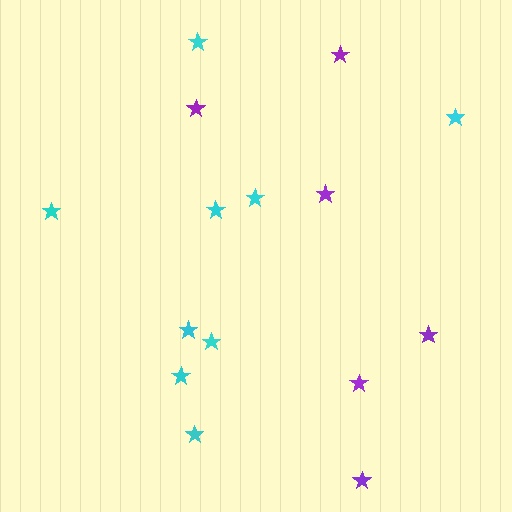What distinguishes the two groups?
There are 2 groups: one group of purple stars (6) and one group of cyan stars (9).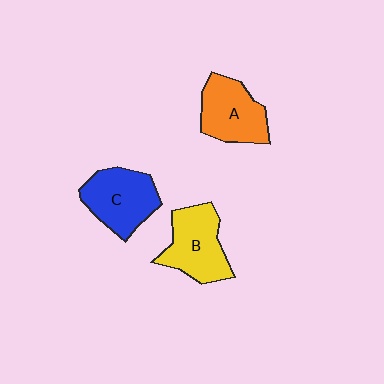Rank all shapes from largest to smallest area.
From largest to smallest: C (blue), B (yellow), A (orange).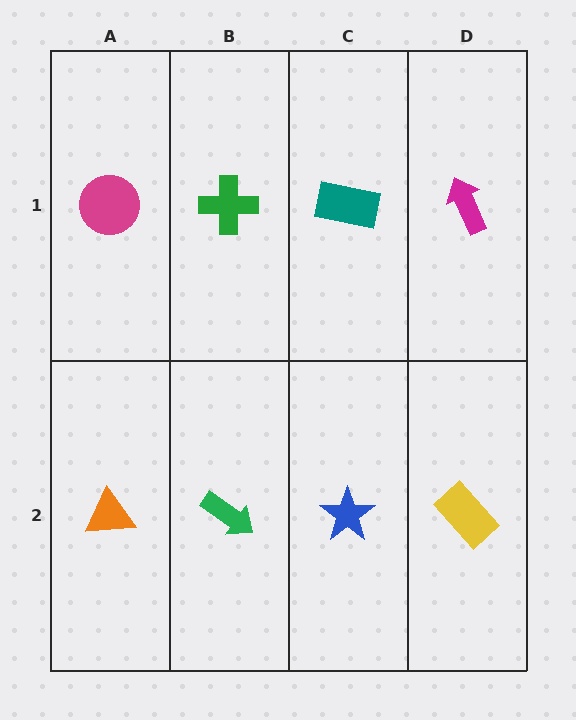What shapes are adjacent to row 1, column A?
An orange triangle (row 2, column A), a green cross (row 1, column B).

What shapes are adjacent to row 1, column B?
A green arrow (row 2, column B), a magenta circle (row 1, column A), a teal rectangle (row 1, column C).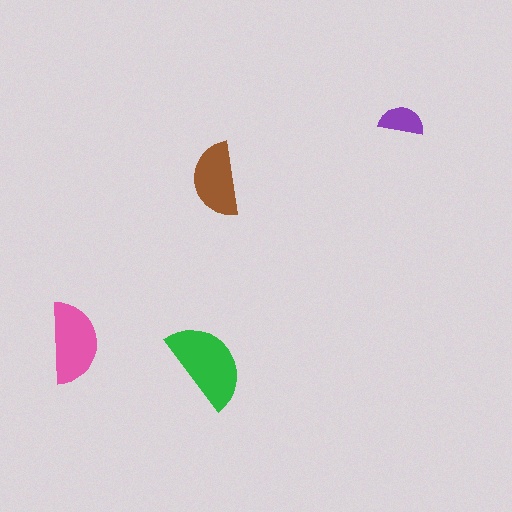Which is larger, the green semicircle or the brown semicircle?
The green one.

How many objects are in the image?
There are 4 objects in the image.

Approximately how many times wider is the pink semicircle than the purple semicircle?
About 2 times wider.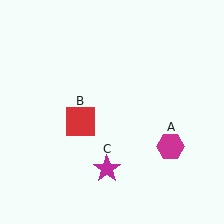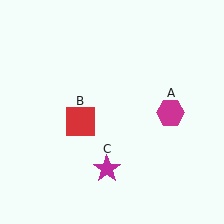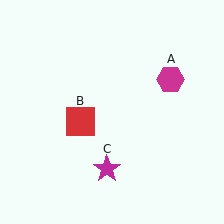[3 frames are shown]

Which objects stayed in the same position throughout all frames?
Red square (object B) and magenta star (object C) remained stationary.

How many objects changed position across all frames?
1 object changed position: magenta hexagon (object A).